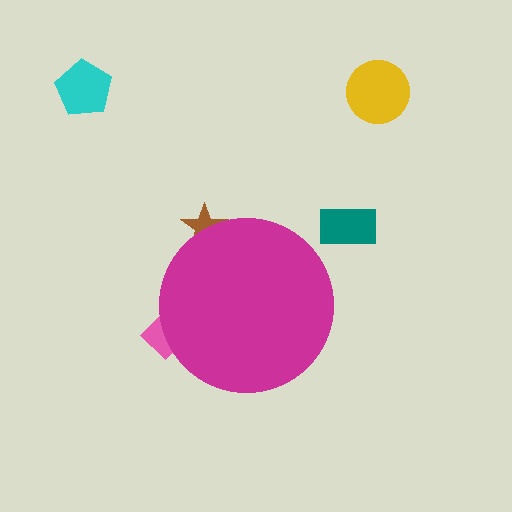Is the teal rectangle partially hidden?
No, the teal rectangle is fully visible.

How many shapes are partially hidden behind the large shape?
2 shapes are partially hidden.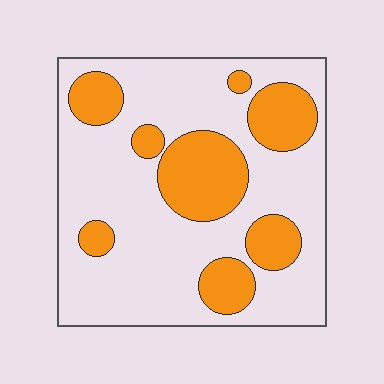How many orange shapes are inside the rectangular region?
8.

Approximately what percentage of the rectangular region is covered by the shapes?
Approximately 30%.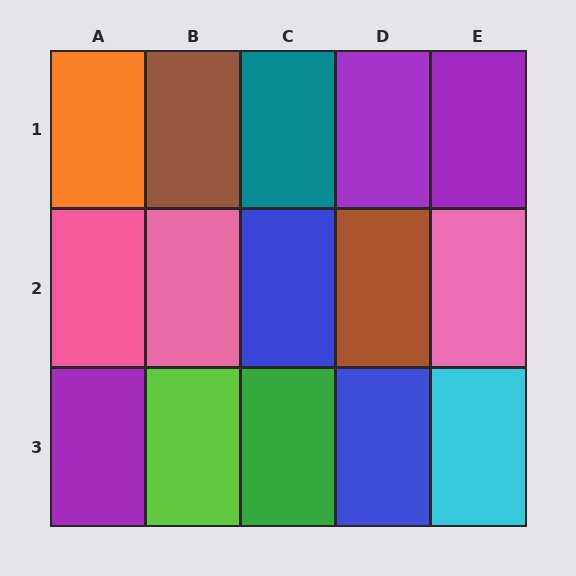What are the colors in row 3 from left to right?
Purple, lime, green, blue, cyan.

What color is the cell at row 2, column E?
Pink.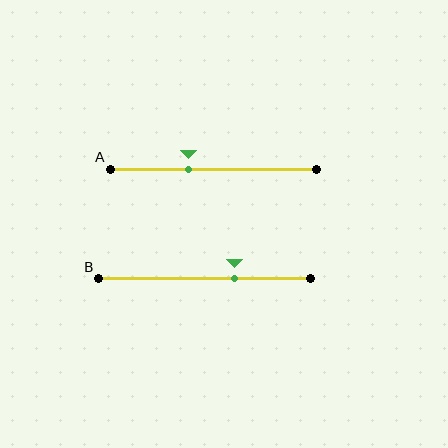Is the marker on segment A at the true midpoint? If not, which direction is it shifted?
No, the marker on segment A is shifted to the left by about 12% of the segment length.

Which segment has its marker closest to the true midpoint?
Segment A has its marker closest to the true midpoint.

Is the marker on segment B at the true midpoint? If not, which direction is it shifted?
No, the marker on segment B is shifted to the right by about 14% of the segment length.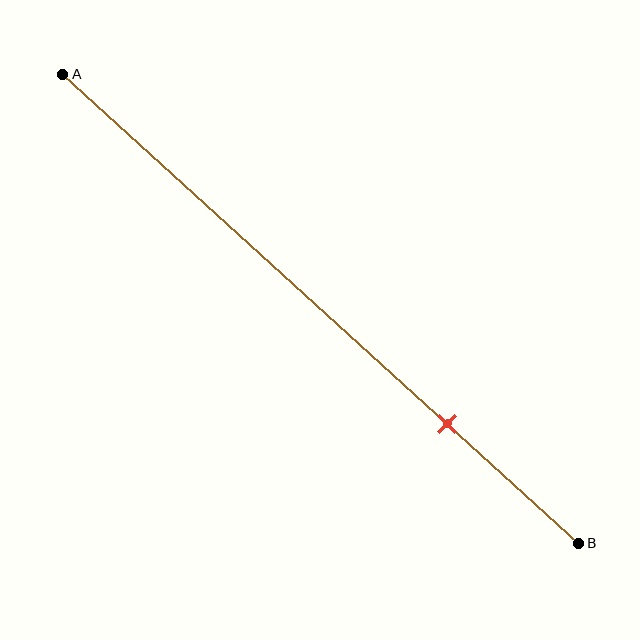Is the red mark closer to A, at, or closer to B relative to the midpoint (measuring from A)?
The red mark is closer to point B than the midpoint of segment AB.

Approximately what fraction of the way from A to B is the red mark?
The red mark is approximately 75% of the way from A to B.